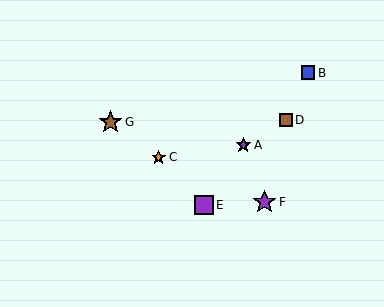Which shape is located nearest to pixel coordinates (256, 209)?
The purple star (labeled F) at (264, 202) is nearest to that location.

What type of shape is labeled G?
Shape G is a brown star.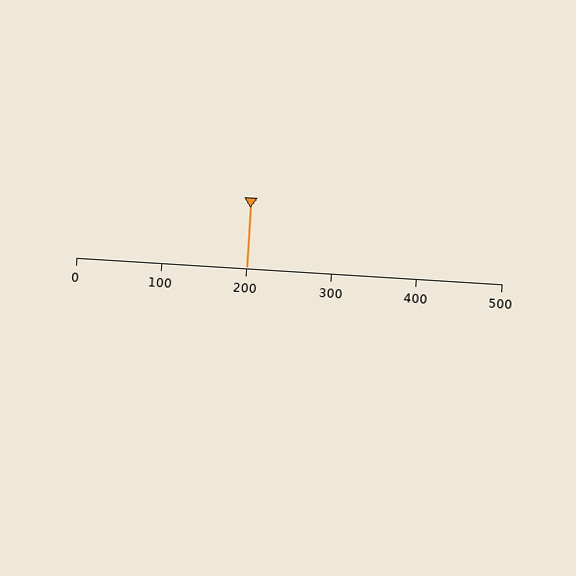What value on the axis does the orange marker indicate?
The marker indicates approximately 200.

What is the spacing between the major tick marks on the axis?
The major ticks are spaced 100 apart.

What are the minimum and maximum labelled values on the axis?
The axis runs from 0 to 500.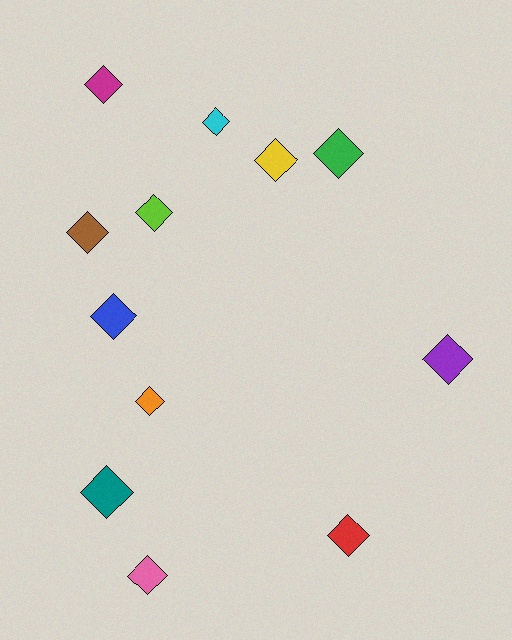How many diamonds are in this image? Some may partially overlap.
There are 12 diamonds.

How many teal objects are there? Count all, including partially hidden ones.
There is 1 teal object.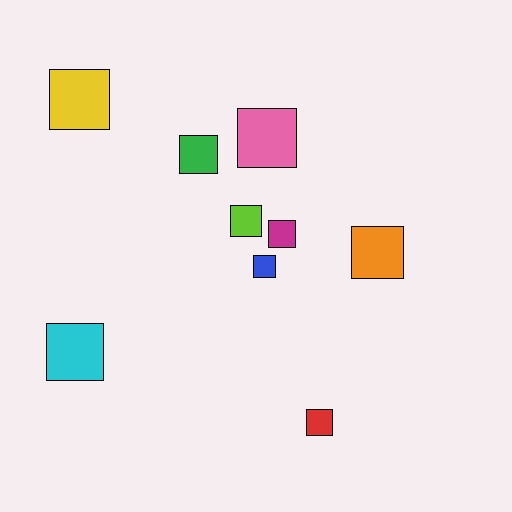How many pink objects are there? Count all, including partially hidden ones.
There is 1 pink object.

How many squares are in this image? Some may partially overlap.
There are 9 squares.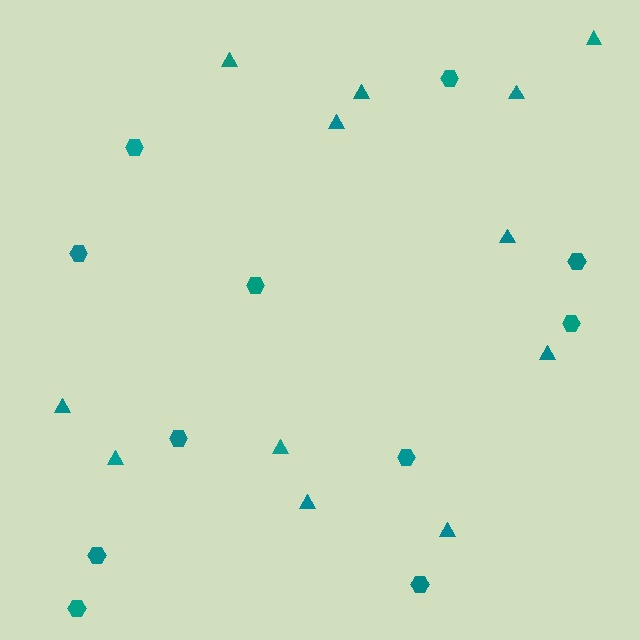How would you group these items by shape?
There are 2 groups: one group of hexagons (11) and one group of triangles (12).